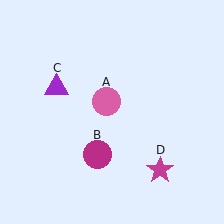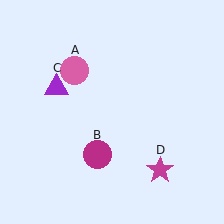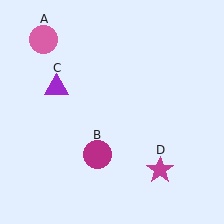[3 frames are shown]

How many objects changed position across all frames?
1 object changed position: pink circle (object A).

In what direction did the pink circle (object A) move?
The pink circle (object A) moved up and to the left.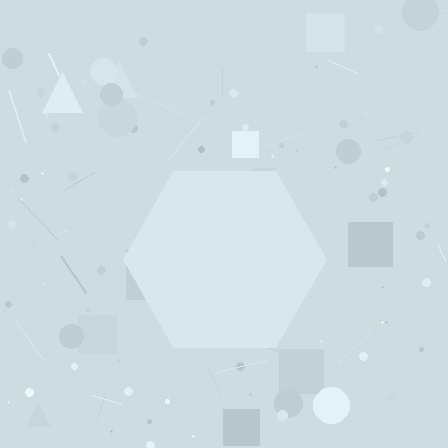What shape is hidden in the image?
A hexagon is hidden in the image.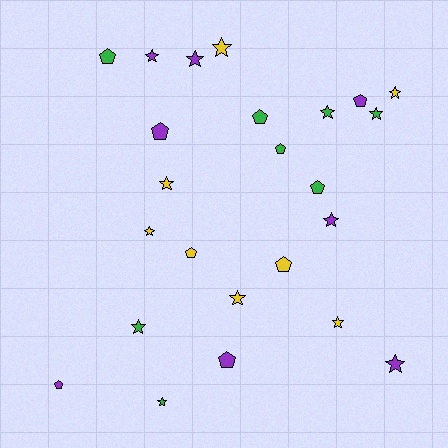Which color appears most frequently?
Green, with 8 objects.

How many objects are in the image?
There are 24 objects.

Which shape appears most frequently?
Star, with 14 objects.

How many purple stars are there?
There are 4 purple stars.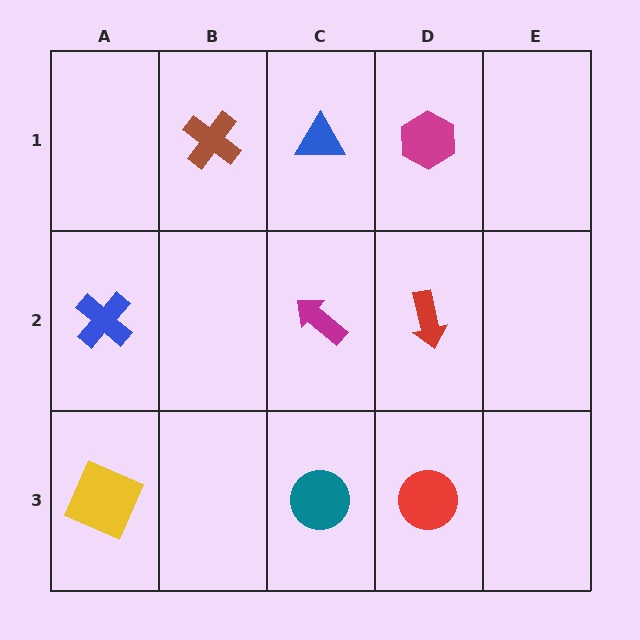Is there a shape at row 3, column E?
No, that cell is empty.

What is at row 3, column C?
A teal circle.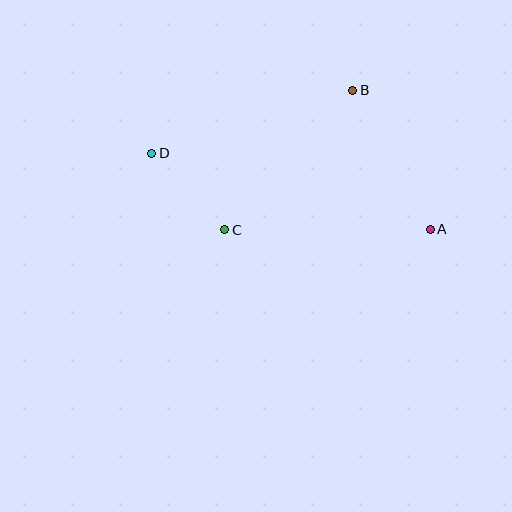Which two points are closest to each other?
Points C and D are closest to each other.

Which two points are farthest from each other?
Points A and D are farthest from each other.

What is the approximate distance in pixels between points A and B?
The distance between A and B is approximately 159 pixels.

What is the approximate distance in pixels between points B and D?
The distance between B and D is approximately 211 pixels.